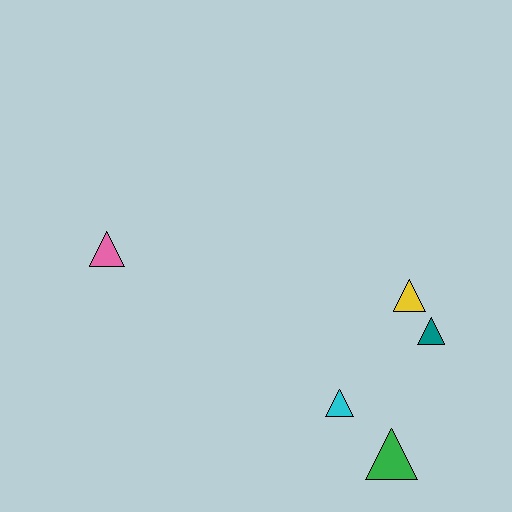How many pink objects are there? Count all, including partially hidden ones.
There is 1 pink object.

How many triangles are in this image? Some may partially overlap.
There are 5 triangles.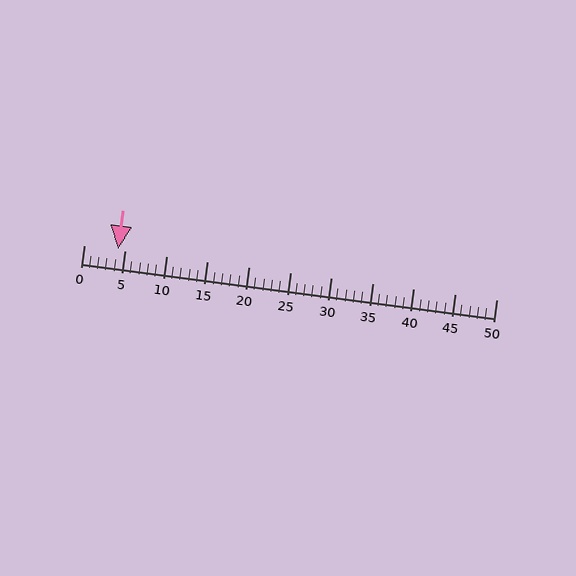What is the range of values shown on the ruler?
The ruler shows values from 0 to 50.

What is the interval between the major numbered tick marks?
The major tick marks are spaced 5 units apart.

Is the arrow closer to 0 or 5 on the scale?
The arrow is closer to 5.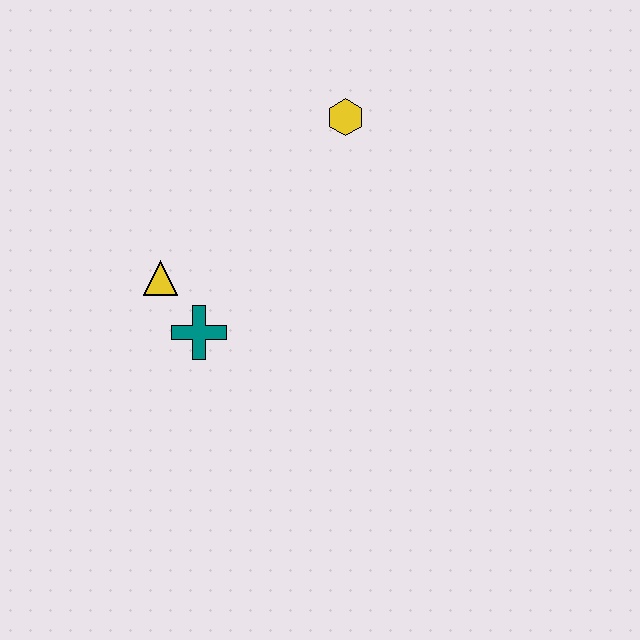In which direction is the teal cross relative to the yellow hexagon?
The teal cross is below the yellow hexagon.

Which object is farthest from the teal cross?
The yellow hexagon is farthest from the teal cross.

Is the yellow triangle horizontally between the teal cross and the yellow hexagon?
No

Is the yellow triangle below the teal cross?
No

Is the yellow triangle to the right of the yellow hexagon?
No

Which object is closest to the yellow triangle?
The teal cross is closest to the yellow triangle.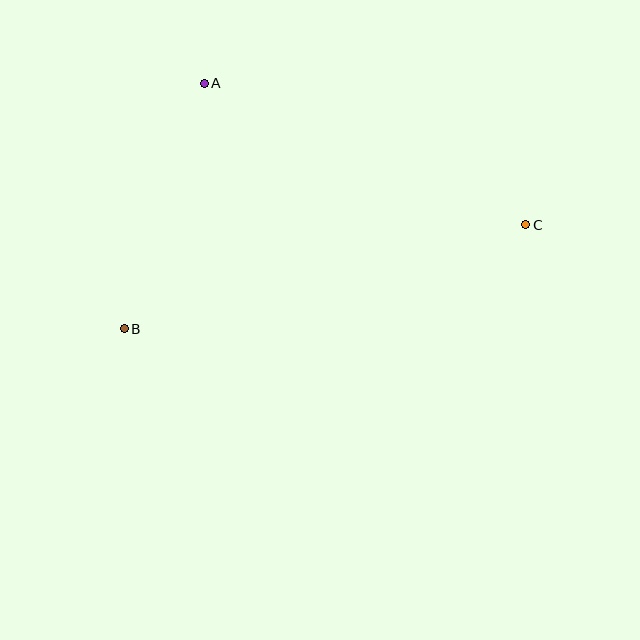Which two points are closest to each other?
Points A and B are closest to each other.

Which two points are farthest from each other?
Points B and C are farthest from each other.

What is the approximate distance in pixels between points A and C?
The distance between A and C is approximately 351 pixels.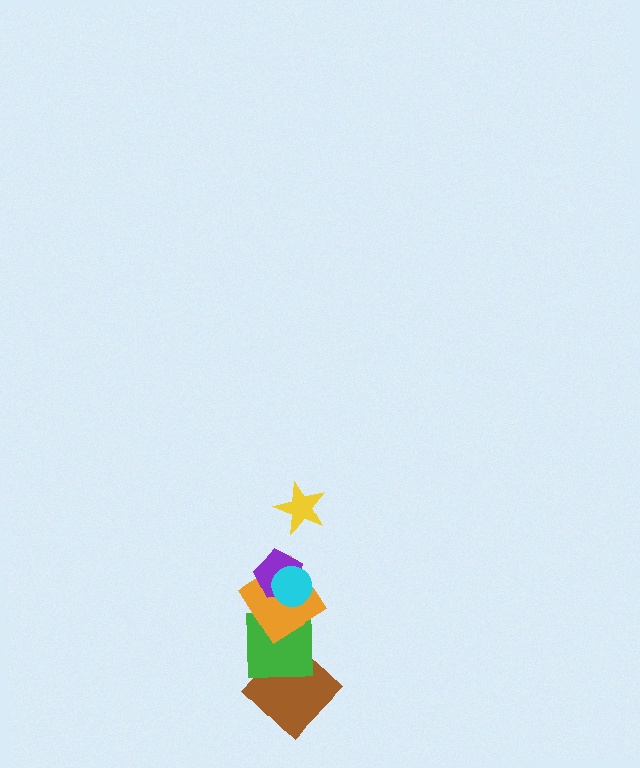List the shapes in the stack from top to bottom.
From top to bottom: the yellow star, the cyan circle, the purple pentagon, the orange diamond, the green square, the brown diamond.